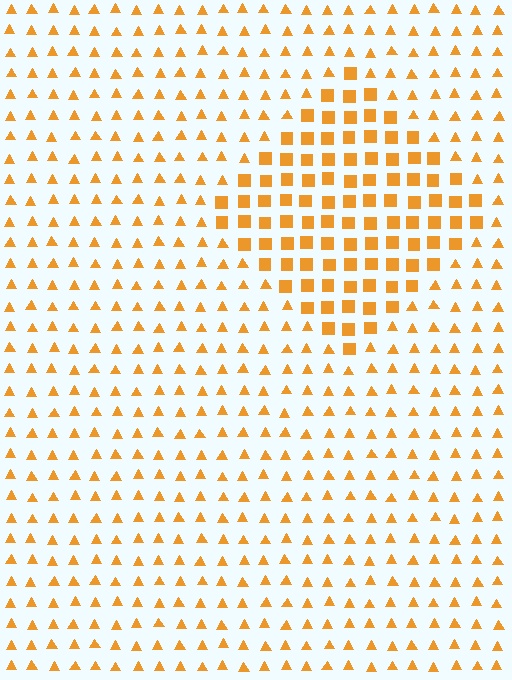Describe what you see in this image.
The image is filled with small orange elements arranged in a uniform grid. A diamond-shaped region contains squares, while the surrounding area contains triangles. The boundary is defined purely by the change in element shape.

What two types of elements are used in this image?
The image uses squares inside the diamond region and triangles outside it.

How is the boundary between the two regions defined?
The boundary is defined by a change in element shape: squares inside vs. triangles outside. All elements share the same color and spacing.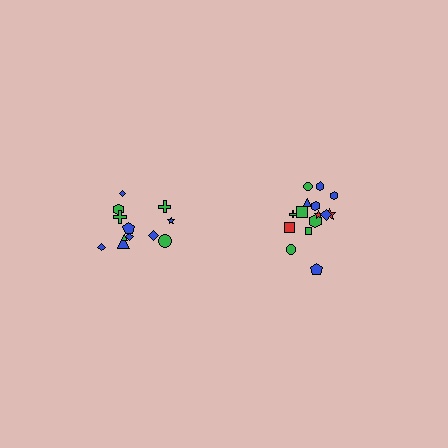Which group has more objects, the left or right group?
The right group.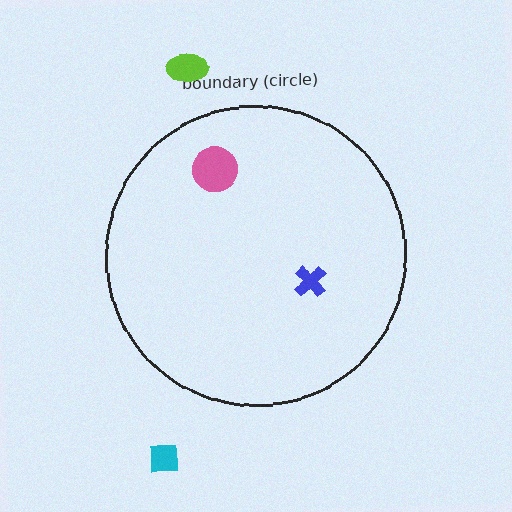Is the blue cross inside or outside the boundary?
Inside.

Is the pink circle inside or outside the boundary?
Inside.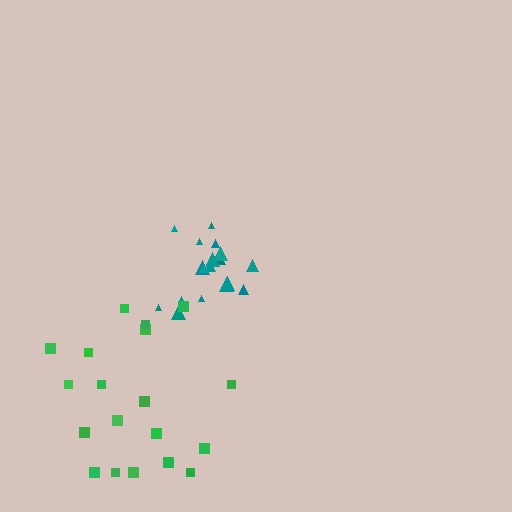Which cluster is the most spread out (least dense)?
Green.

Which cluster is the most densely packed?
Teal.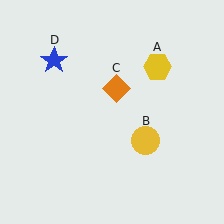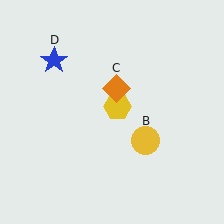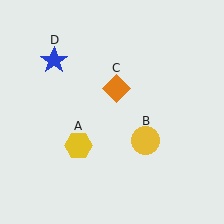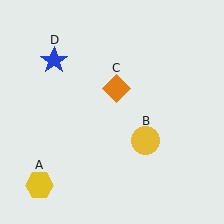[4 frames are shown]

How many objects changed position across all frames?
1 object changed position: yellow hexagon (object A).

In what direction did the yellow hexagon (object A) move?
The yellow hexagon (object A) moved down and to the left.